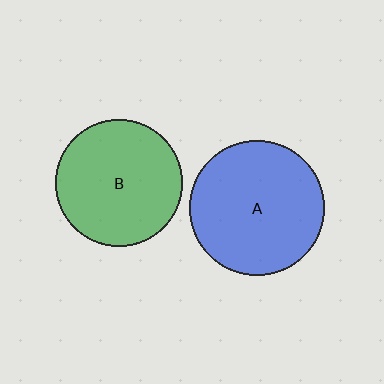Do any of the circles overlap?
No, none of the circles overlap.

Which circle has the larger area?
Circle A (blue).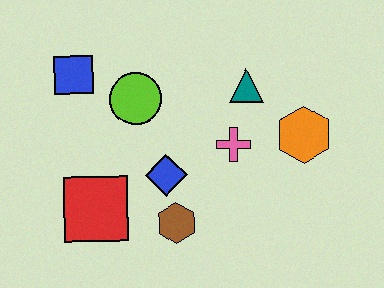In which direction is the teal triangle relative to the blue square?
The teal triangle is to the right of the blue square.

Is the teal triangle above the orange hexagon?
Yes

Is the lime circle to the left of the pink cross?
Yes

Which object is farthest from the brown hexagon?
The blue square is farthest from the brown hexagon.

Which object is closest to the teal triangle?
The pink cross is closest to the teal triangle.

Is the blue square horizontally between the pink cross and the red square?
No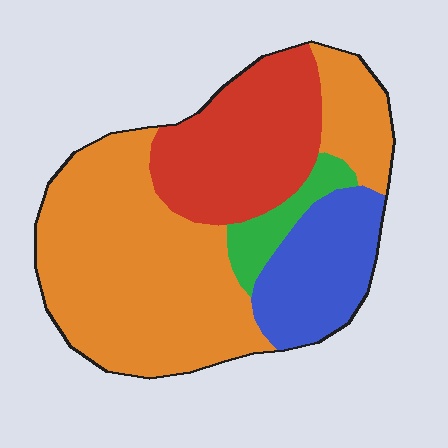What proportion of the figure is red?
Red takes up about one quarter (1/4) of the figure.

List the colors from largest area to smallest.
From largest to smallest: orange, red, blue, green.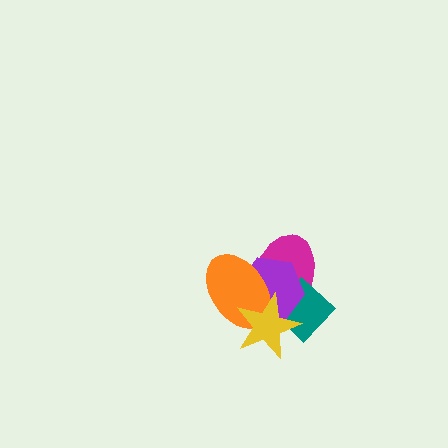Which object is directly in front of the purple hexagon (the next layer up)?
The orange ellipse is directly in front of the purple hexagon.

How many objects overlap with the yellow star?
4 objects overlap with the yellow star.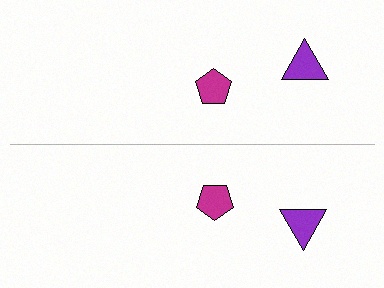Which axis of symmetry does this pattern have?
The pattern has a horizontal axis of symmetry running through the center of the image.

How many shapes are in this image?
There are 4 shapes in this image.